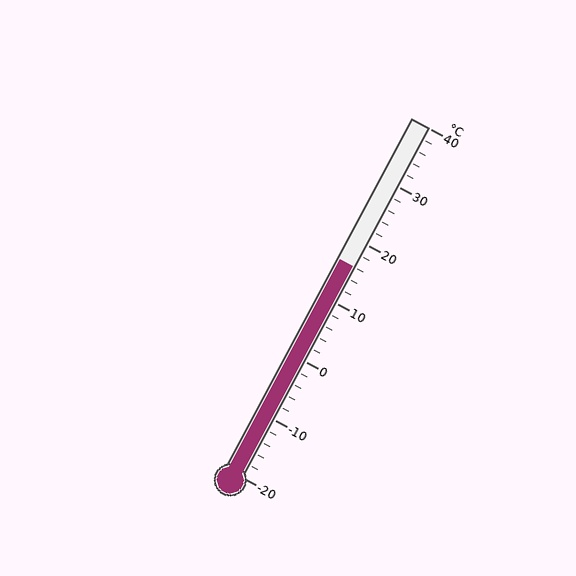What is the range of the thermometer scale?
The thermometer scale ranges from -20°C to 40°C.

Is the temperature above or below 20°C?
The temperature is below 20°C.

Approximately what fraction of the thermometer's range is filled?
The thermometer is filled to approximately 60% of its range.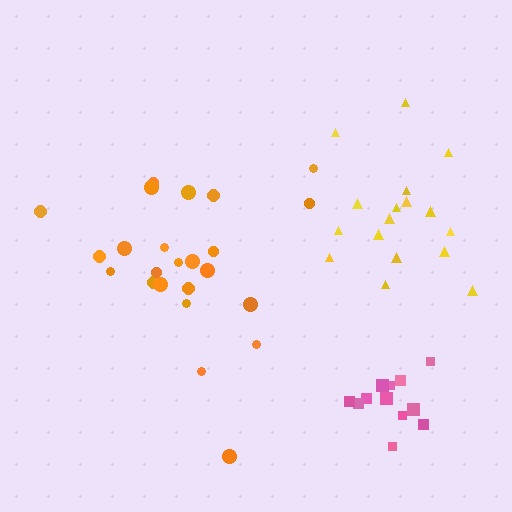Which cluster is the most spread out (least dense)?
Orange.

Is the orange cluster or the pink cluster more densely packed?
Pink.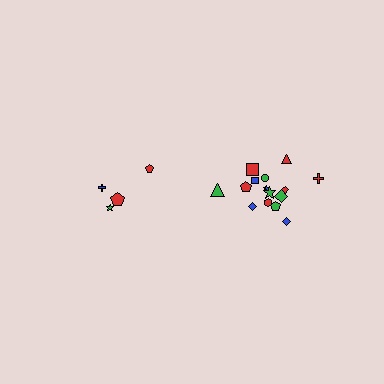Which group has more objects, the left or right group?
The right group.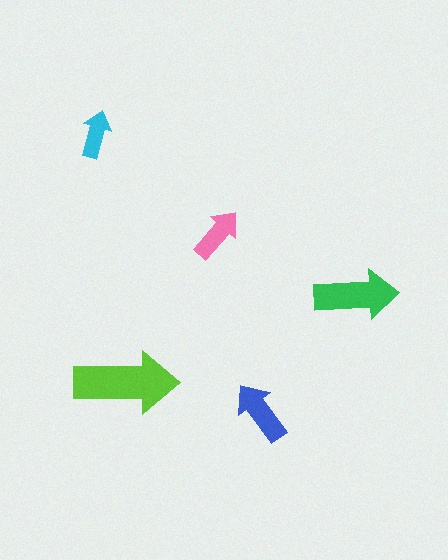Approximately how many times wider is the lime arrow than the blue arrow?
About 1.5 times wider.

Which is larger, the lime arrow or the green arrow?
The lime one.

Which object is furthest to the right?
The green arrow is rightmost.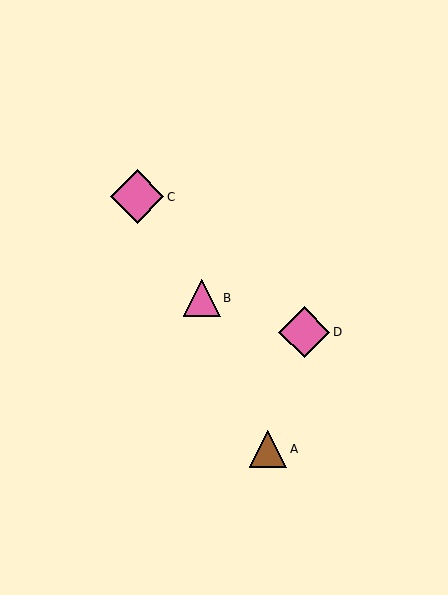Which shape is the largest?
The pink diamond (labeled C) is the largest.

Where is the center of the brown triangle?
The center of the brown triangle is at (268, 449).